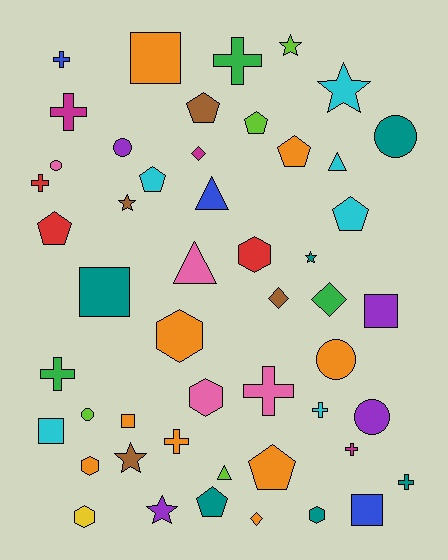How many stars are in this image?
There are 6 stars.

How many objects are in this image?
There are 50 objects.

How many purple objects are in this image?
There are 4 purple objects.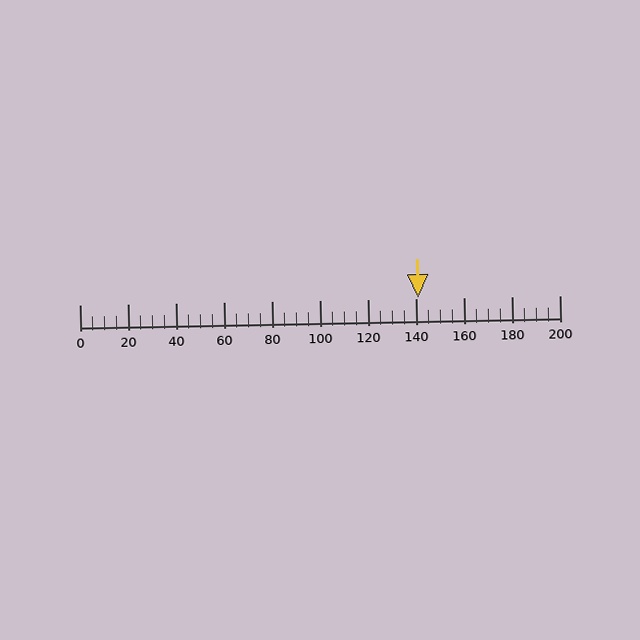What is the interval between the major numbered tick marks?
The major tick marks are spaced 20 units apart.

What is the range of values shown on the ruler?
The ruler shows values from 0 to 200.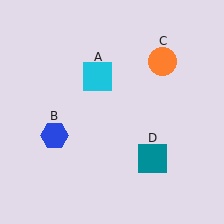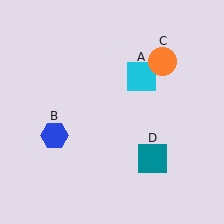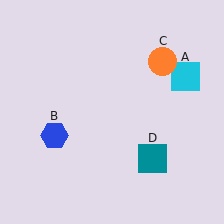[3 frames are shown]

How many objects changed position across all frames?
1 object changed position: cyan square (object A).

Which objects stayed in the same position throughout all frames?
Blue hexagon (object B) and orange circle (object C) and teal square (object D) remained stationary.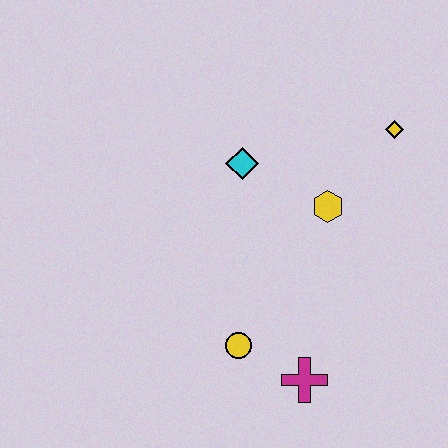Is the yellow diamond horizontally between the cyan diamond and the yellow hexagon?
No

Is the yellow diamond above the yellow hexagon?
Yes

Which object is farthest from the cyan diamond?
The magenta cross is farthest from the cyan diamond.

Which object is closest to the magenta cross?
The yellow circle is closest to the magenta cross.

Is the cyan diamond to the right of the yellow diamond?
No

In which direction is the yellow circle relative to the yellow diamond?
The yellow circle is below the yellow diamond.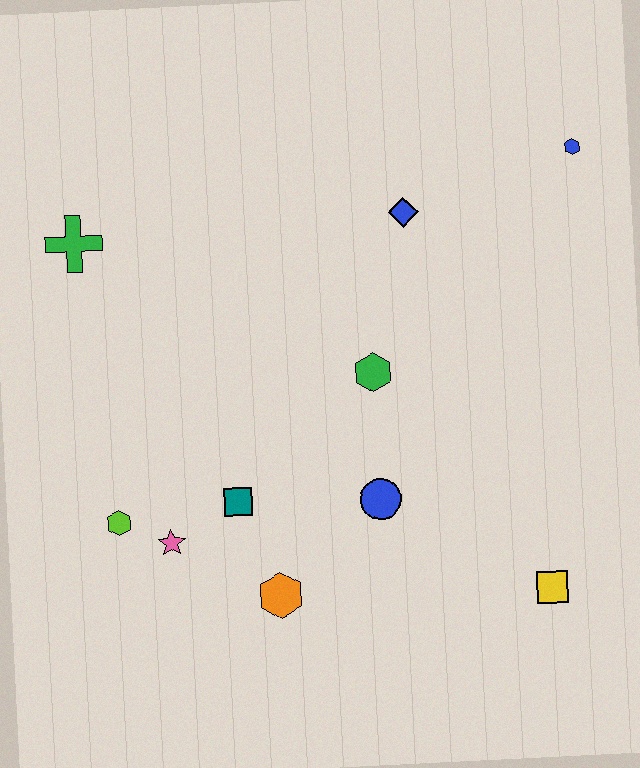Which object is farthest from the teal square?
The blue hexagon is farthest from the teal square.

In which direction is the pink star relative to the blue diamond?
The pink star is below the blue diamond.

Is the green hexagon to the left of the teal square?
No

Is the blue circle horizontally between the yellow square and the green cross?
Yes